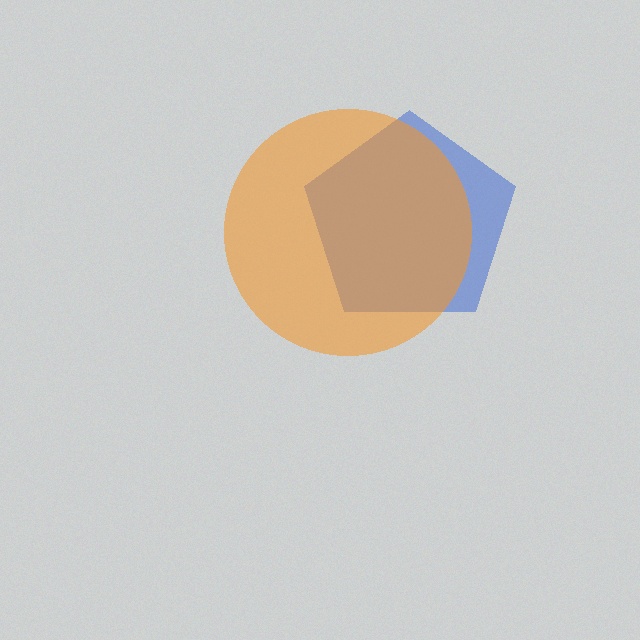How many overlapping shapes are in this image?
There are 2 overlapping shapes in the image.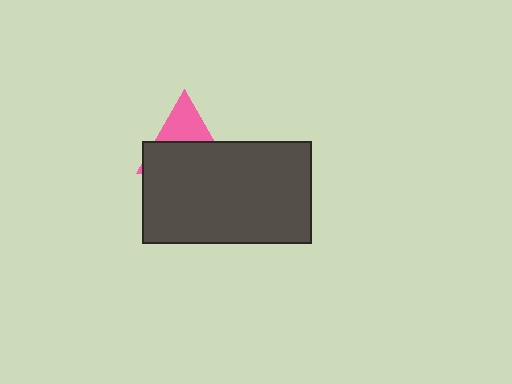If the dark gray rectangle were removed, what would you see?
You would see the complete pink triangle.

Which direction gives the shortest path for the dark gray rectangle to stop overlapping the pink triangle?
Moving down gives the shortest separation.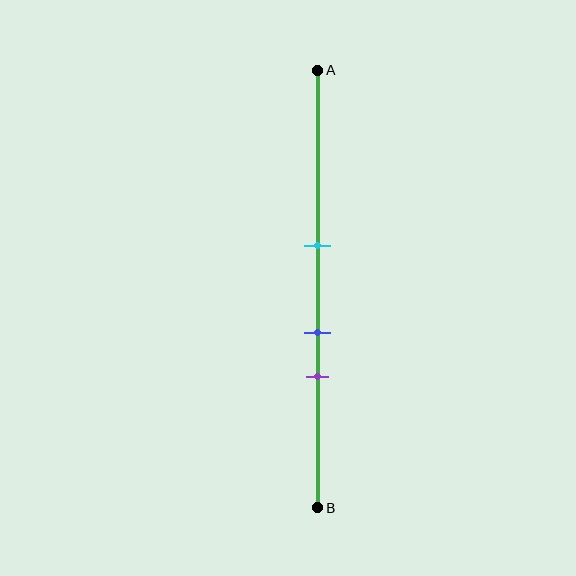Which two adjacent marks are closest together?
The blue and purple marks are the closest adjacent pair.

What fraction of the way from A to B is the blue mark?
The blue mark is approximately 60% (0.6) of the way from A to B.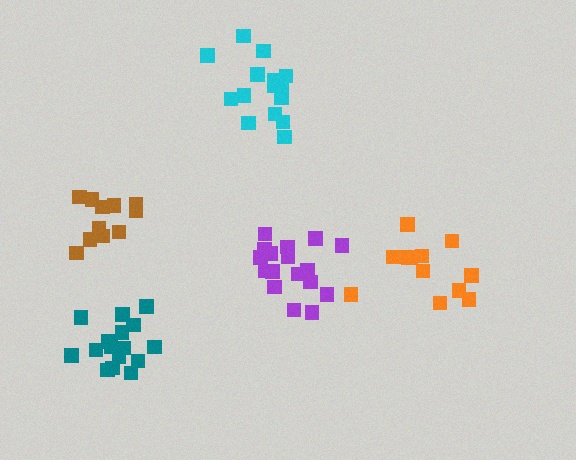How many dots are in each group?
Group 1: 12 dots, Group 2: 17 dots, Group 3: 15 dots, Group 4: 11 dots, Group 5: 16 dots (71 total).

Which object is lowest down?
The teal cluster is bottommost.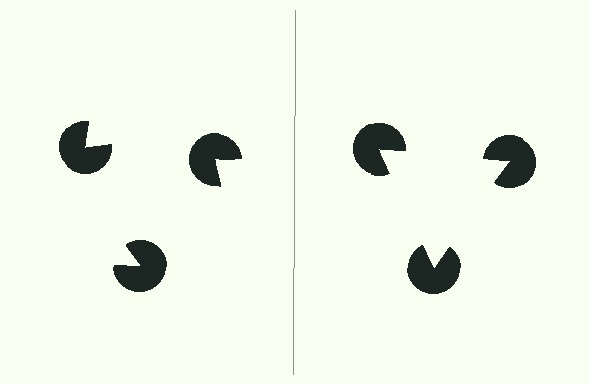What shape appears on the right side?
An illusory triangle.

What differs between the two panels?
The pac-man discs are positioned identically on both sides; only the wedge orientations differ. On the right they align to a triangle; on the left they are misaligned.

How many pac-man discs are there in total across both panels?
6 — 3 on each side.